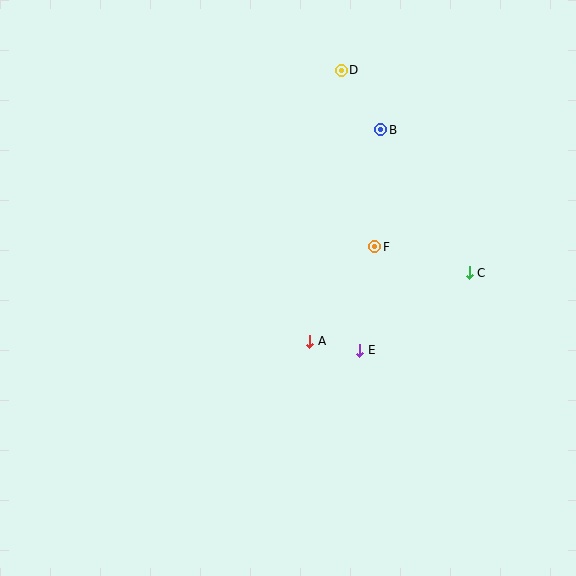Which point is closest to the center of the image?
Point A at (310, 341) is closest to the center.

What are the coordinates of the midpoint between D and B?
The midpoint between D and B is at (361, 100).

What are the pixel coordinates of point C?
Point C is at (469, 273).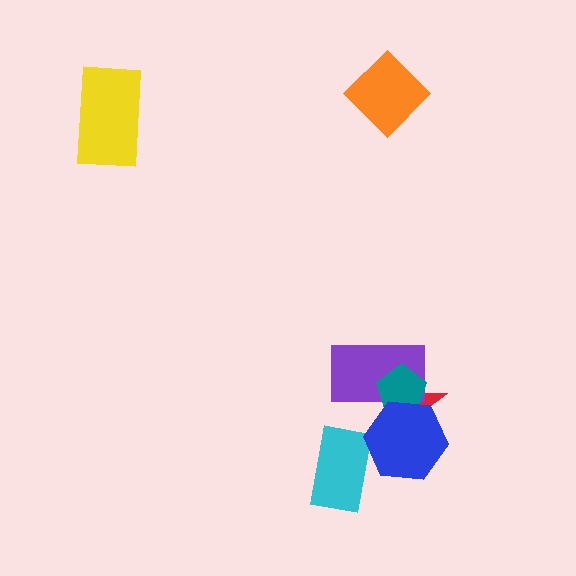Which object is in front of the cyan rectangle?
The blue hexagon is in front of the cyan rectangle.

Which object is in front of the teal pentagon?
The blue hexagon is in front of the teal pentagon.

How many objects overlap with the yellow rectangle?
0 objects overlap with the yellow rectangle.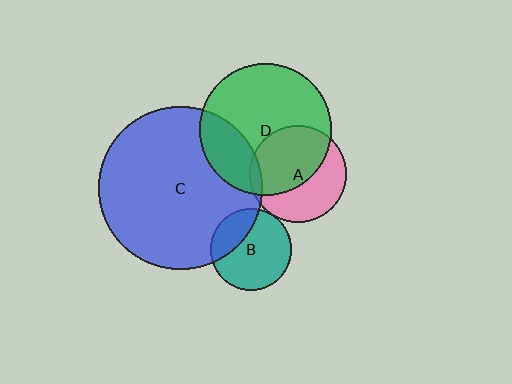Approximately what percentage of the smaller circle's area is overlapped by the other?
Approximately 5%.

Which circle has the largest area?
Circle C (blue).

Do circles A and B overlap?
Yes.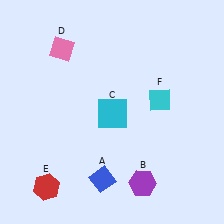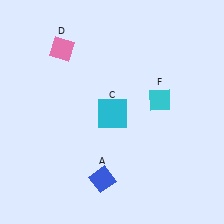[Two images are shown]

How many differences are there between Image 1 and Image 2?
There are 2 differences between the two images.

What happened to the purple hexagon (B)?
The purple hexagon (B) was removed in Image 2. It was in the bottom-right area of Image 1.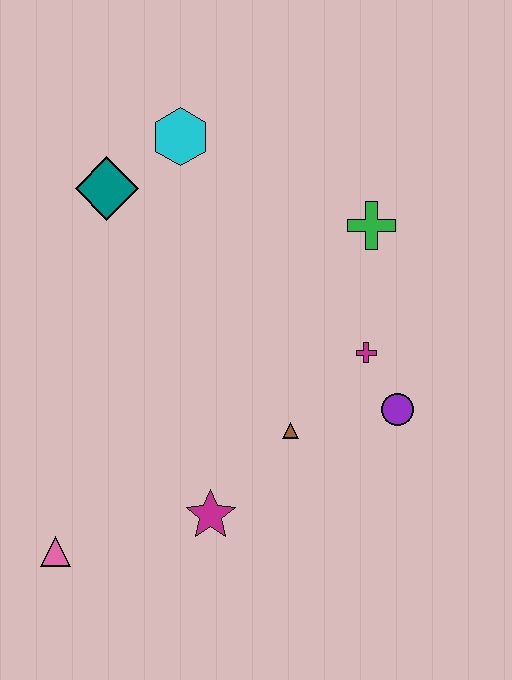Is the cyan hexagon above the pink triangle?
Yes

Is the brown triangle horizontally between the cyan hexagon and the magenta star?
No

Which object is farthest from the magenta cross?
The pink triangle is farthest from the magenta cross.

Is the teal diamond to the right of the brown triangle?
No